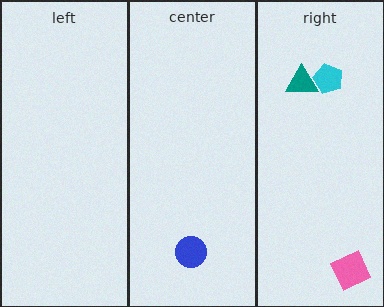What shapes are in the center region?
The blue circle.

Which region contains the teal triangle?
The right region.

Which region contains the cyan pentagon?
The right region.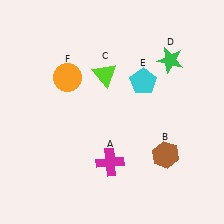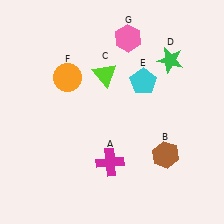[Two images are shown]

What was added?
A pink hexagon (G) was added in Image 2.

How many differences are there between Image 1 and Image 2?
There is 1 difference between the two images.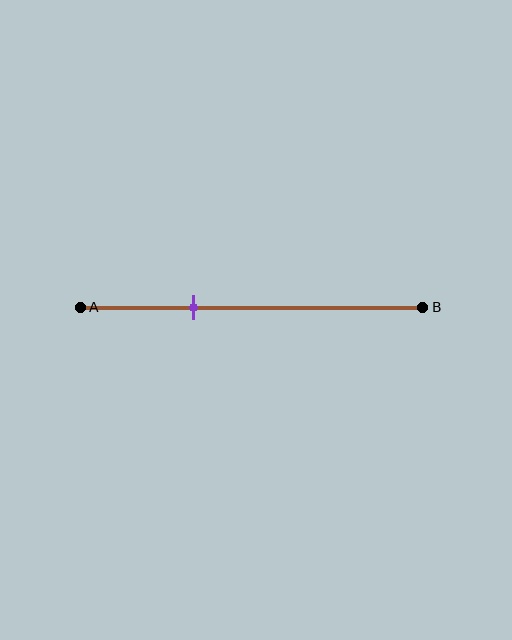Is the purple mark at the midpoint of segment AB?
No, the mark is at about 35% from A, not at the 50% midpoint.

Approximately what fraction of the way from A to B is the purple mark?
The purple mark is approximately 35% of the way from A to B.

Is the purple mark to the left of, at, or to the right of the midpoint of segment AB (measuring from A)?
The purple mark is to the left of the midpoint of segment AB.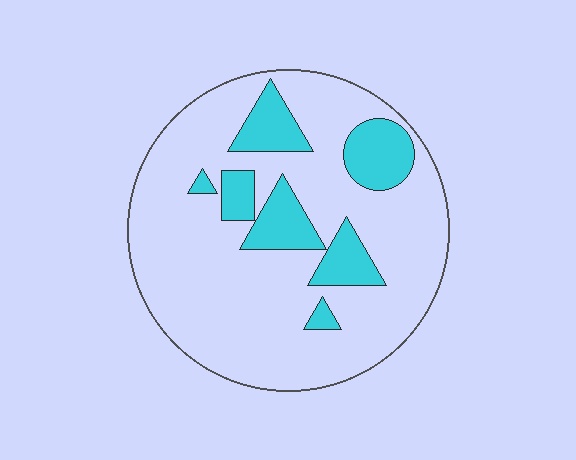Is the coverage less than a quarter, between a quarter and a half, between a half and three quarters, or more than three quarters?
Less than a quarter.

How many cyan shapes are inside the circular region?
7.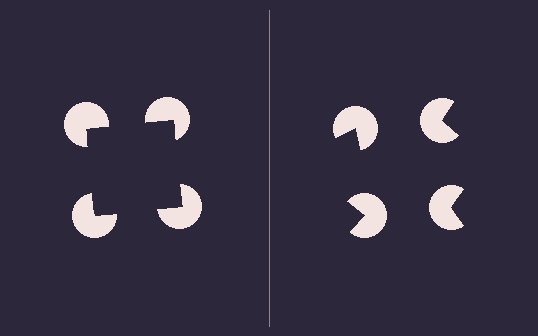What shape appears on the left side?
An illusory square.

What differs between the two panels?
The pac-man discs are positioned identically on both sides; only the wedge orientations differ. On the left they align to a square; on the right they are misaligned.